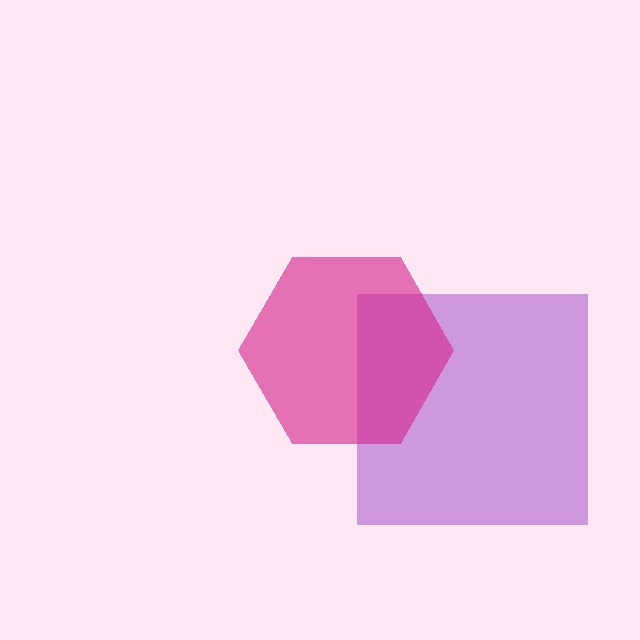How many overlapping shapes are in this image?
There are 2 overlapping shapes in the image.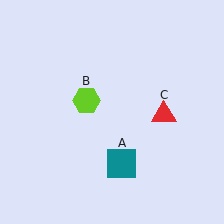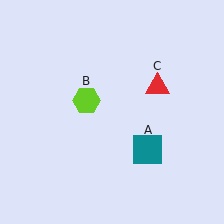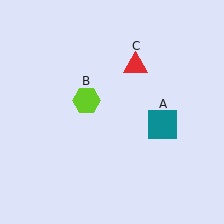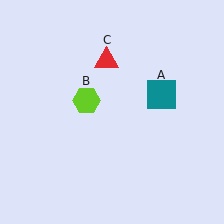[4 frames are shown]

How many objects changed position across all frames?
2 objects changed position: teal square (object A), red triangle (object C).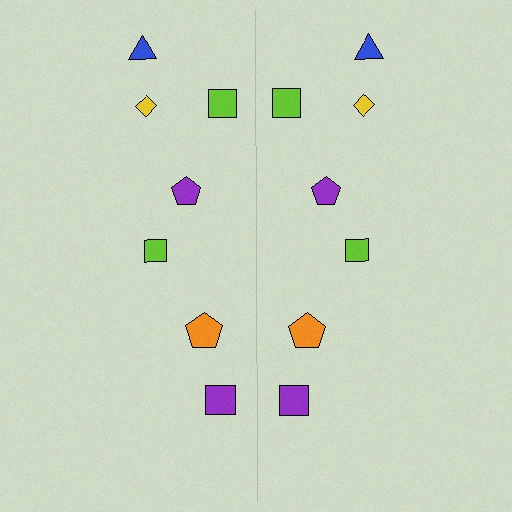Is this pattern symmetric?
Yes, this pattern has bilateral (reflection) symmetry.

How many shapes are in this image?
There are 14 shapes in this image.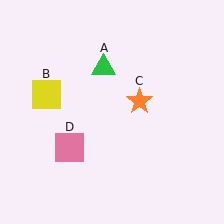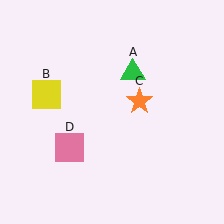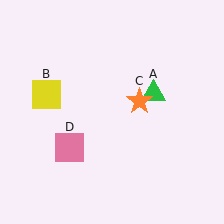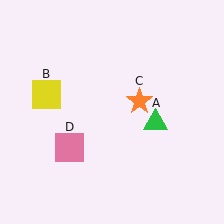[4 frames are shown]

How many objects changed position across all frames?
1 object changed position: green triangle (object A).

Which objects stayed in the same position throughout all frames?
Yellow square (object B) and orange star (object C) and pink square (object D) remained stationary.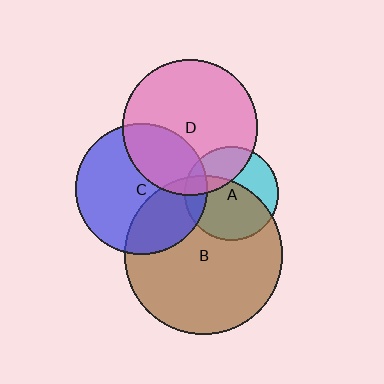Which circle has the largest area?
Circle B (brown).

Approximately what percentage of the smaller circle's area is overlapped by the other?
Approximately 30%.